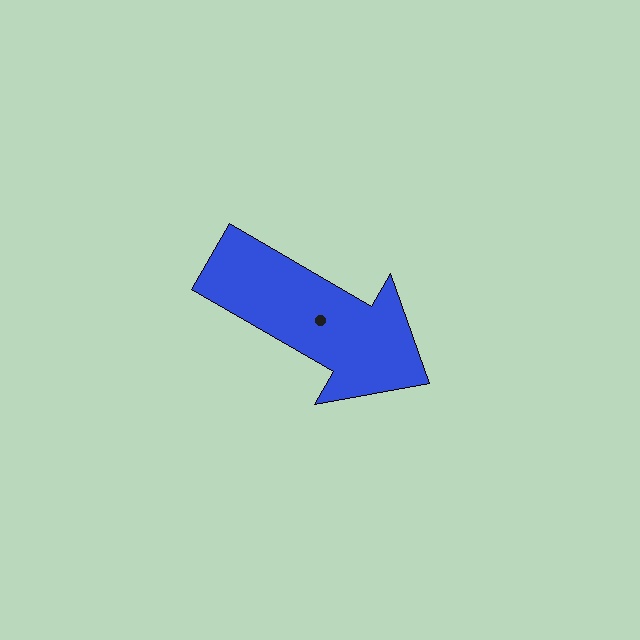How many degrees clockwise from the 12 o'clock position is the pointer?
Approximately 120 degrees.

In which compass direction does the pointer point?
Southeast.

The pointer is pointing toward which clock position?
Roughly 4 o'clock.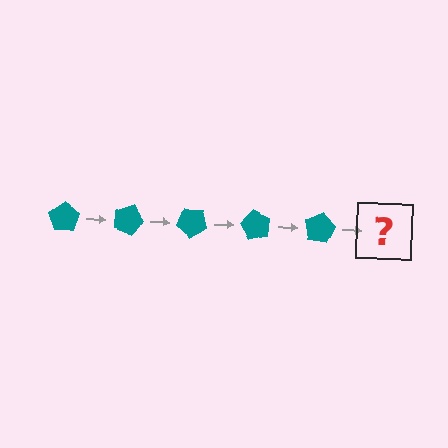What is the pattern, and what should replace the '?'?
The pattern is that the pentagon rotates 20 degrees each step. The '?' should be a teal pentagon rotated 100 degrees.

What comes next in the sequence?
The next element should be a teal pentagon rotated 100 degrees.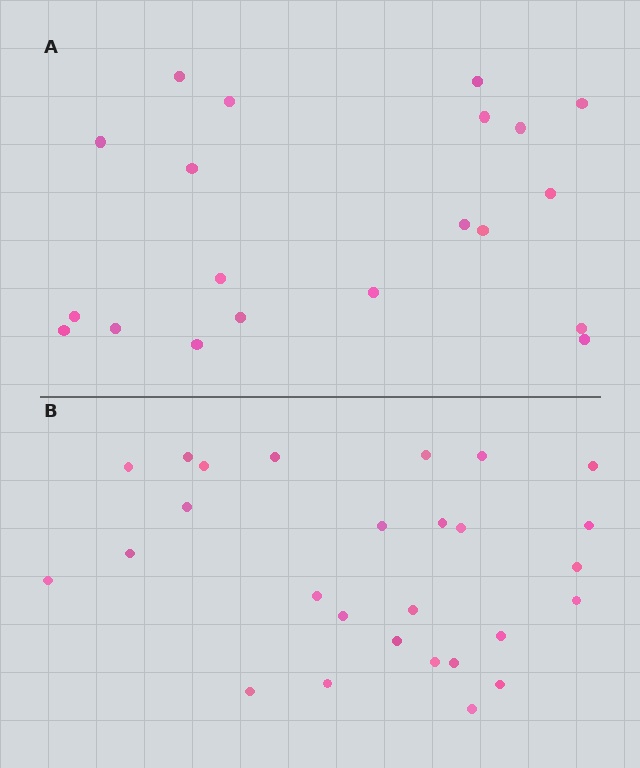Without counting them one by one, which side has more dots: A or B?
Region B (the bottom region) has more dots.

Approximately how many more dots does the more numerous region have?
Region B has roughly 8 or so more dots than region A.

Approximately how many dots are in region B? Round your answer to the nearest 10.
About 30 dots. (The exact count is 27, which rounds to 30.)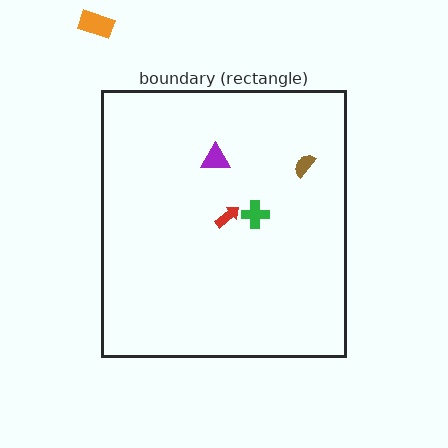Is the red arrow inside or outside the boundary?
Inside.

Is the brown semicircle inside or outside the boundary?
Inside.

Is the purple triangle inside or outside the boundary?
Inside.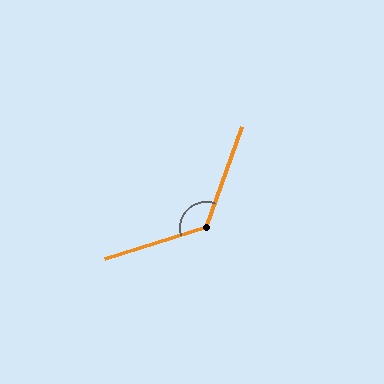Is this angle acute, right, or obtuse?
It is obtuse.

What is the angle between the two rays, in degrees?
Approximately 127 degrees.